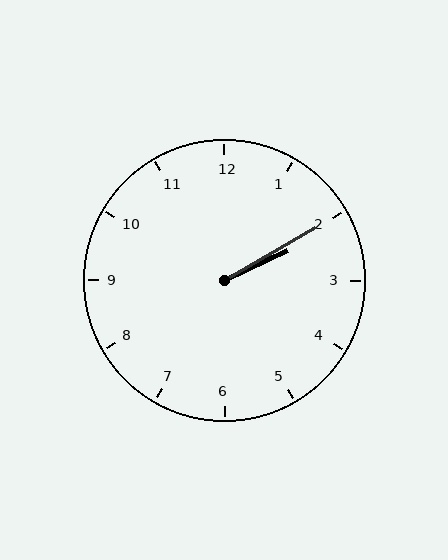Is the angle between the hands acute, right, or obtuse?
It is acute.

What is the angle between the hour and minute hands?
Approximately 5 degrees.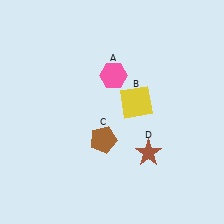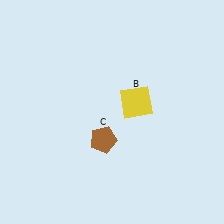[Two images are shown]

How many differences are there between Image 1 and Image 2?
There are 2 differences between the two images.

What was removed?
The brown star (D), the pink hexagon (A) were removed in Image 2.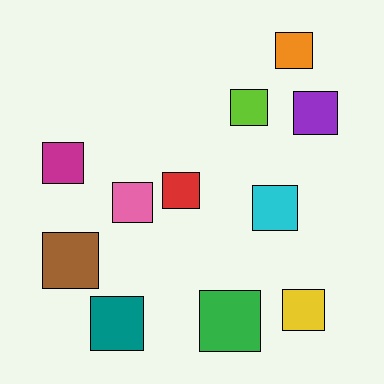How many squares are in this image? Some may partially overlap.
There are 11 squares.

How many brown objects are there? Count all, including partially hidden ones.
There is 1 brown object.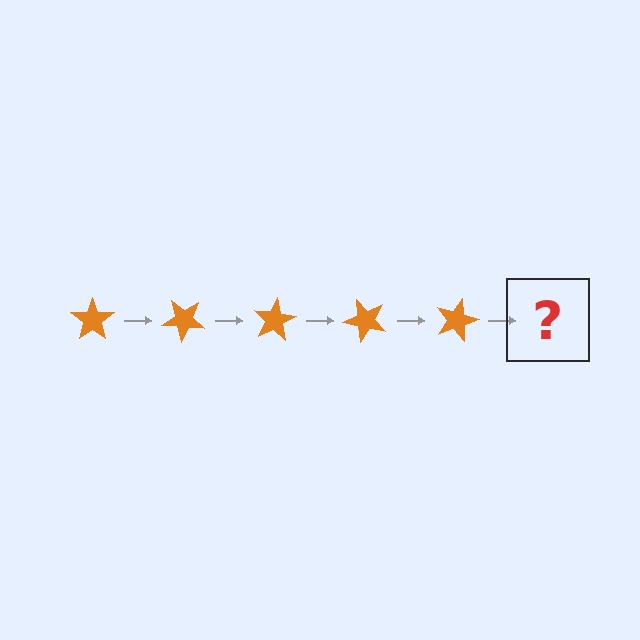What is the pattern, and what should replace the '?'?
The pattern is that the star rotates 40 degrees each step. The '?' should be an orange star rotated 200 degrees.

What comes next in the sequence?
The next element should be an orange star rotated 200 degrees.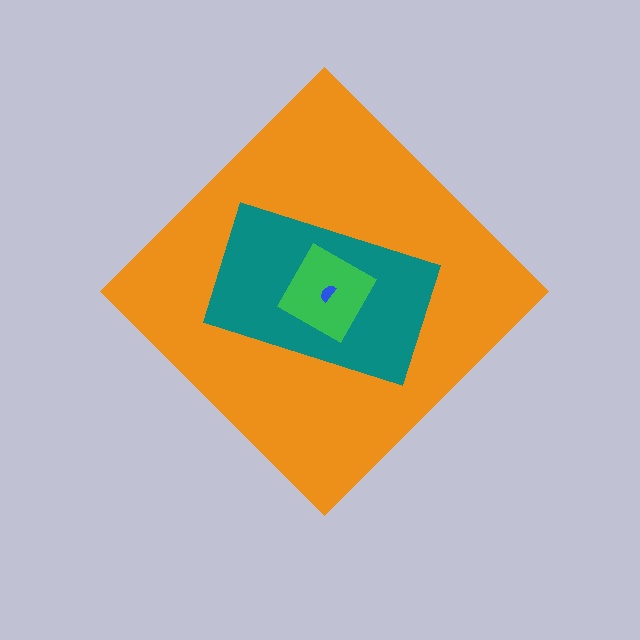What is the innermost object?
The blue semicircle.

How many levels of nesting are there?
4.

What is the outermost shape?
The orange diamond.